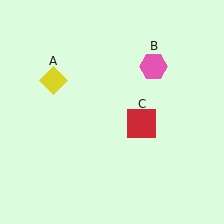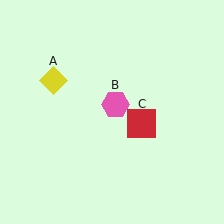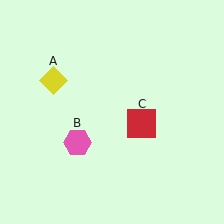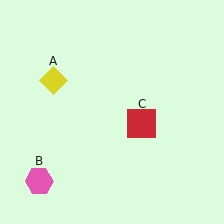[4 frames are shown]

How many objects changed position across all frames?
1 object changed position: pink hexagon (object B).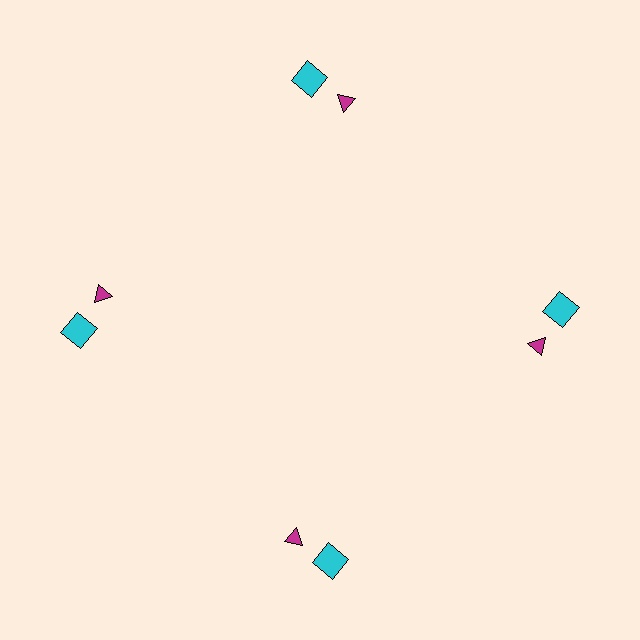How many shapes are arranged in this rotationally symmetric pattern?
There are 8 shapes, arranged in 4 groups of 2.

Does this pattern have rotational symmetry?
Yes, this pattern has 4-fold rotational symmetry. It looks the same after rotating 90 degrees around the center.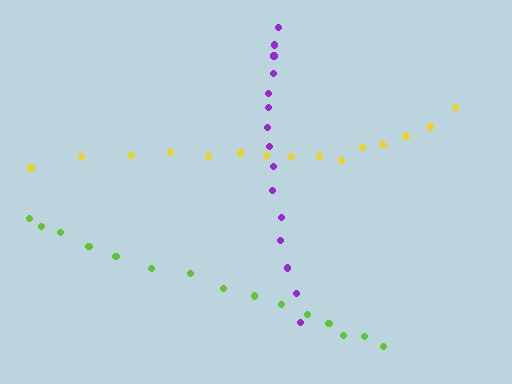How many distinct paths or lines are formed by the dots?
There are 3 distinct paths.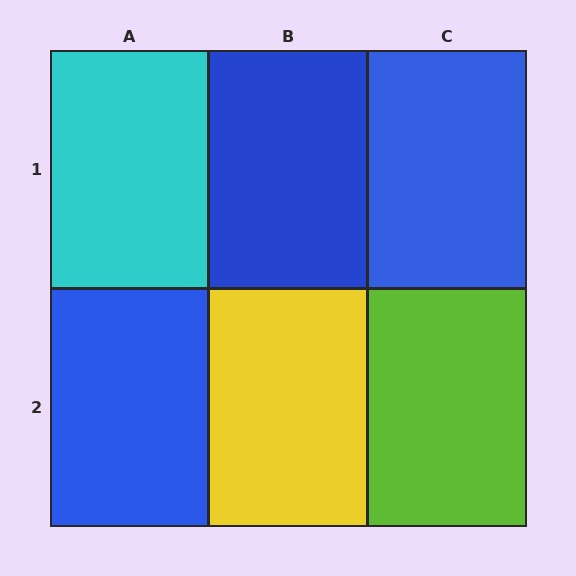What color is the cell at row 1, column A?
Cyan.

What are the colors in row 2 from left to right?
Blue, yellow, lime.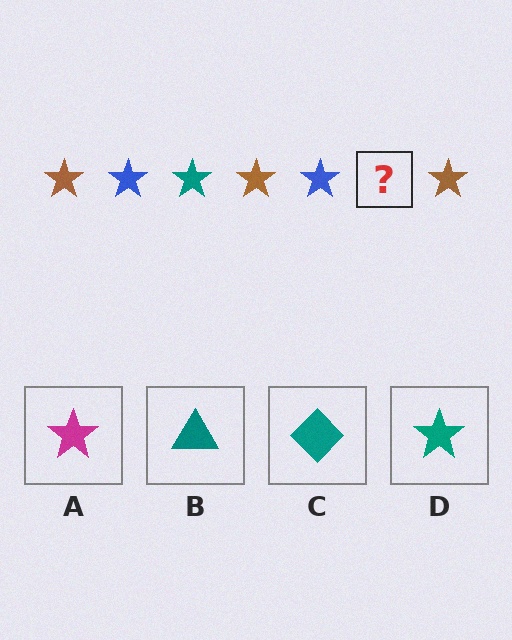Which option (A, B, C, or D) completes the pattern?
D.